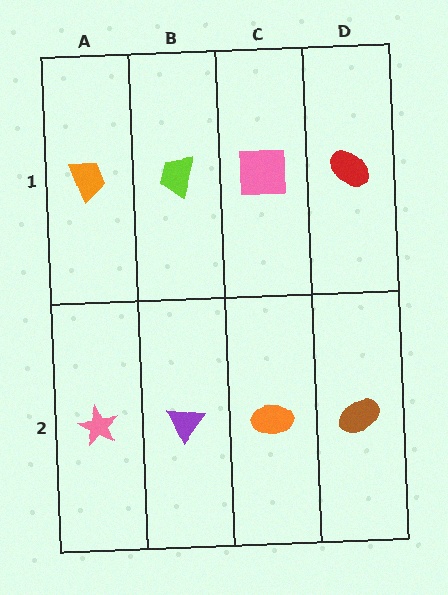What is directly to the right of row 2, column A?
A purple triangle.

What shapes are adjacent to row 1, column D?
A brown ellipse (row 2, column D), a pink square (row 1, column C).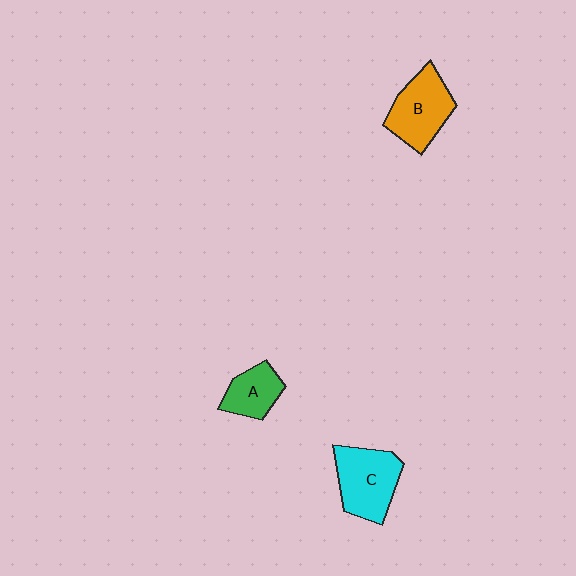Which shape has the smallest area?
Shape A (green).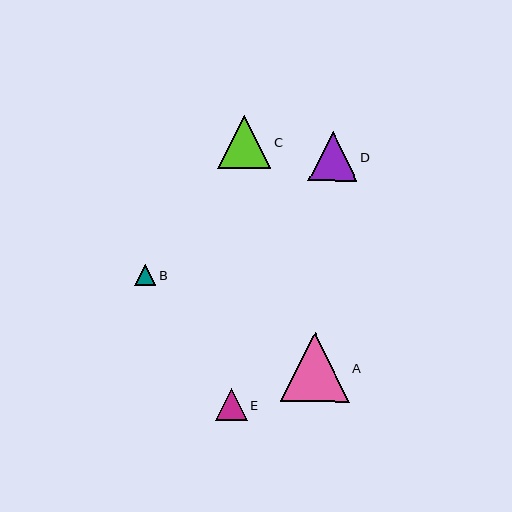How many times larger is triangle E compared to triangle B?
Triangle E is approximately 1.5 times the size of triangle B.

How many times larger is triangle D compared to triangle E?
Triangle D is approximately 1.5 times the size of triangle E.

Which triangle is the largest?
Triangle A is the largest with a size of approximately 69 pixels.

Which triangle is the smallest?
Triangle B is the smallest with a size of approximately 21 pixels.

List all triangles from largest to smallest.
From largest to smallest: A, C, D, E, B.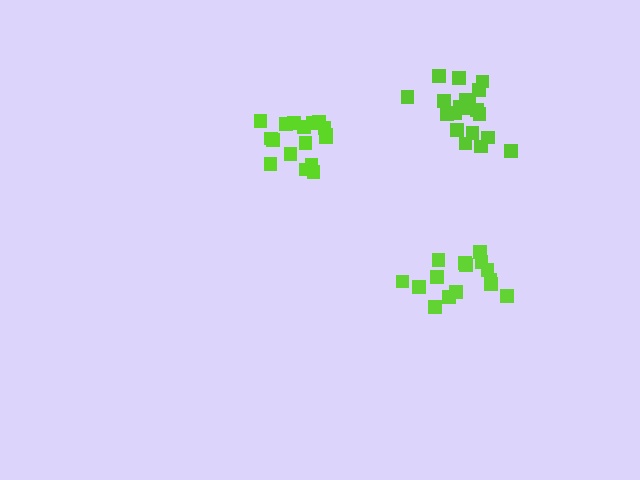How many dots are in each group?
Group 1: 20 dots, Group 2: 17 dots, Group 3: 15 dots (52 total).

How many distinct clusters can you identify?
There are 3 distinct clusters.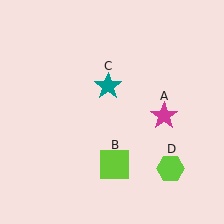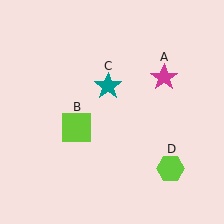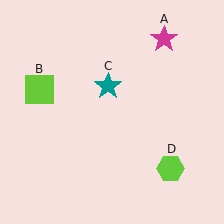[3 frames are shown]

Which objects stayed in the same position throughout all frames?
Teal star (object C) and lime hexagon (object D) remained stationary.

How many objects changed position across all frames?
2 objects changed position: magenta star (object A), lime square (object B).